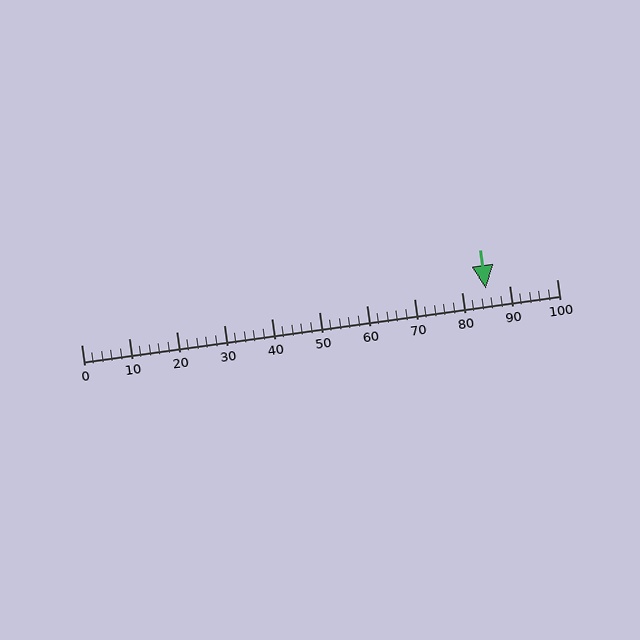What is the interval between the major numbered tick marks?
The major tick marks are spaced 10 units apart.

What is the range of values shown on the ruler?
The ruler shows values from 0 to 100.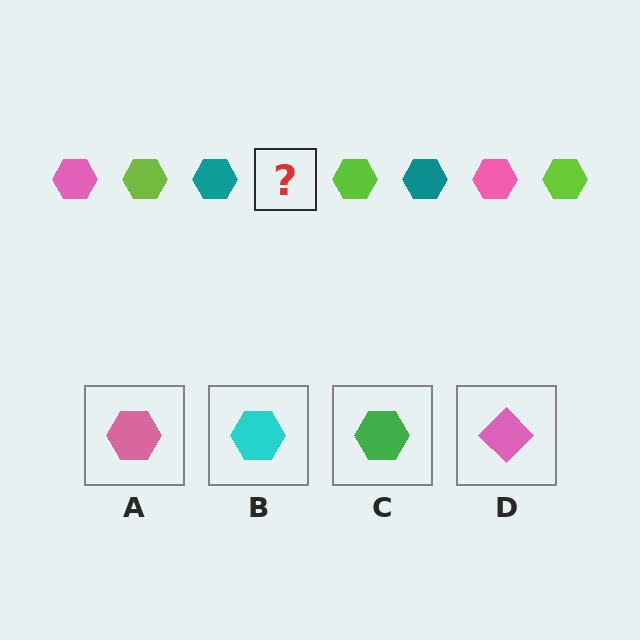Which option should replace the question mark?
Option A.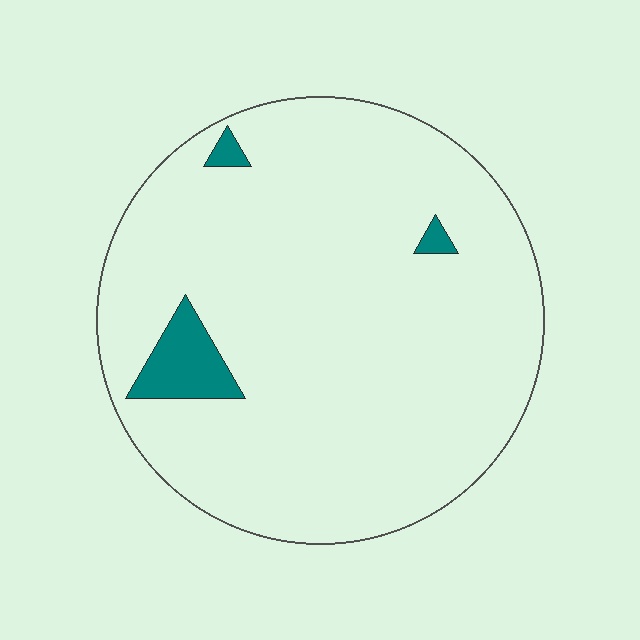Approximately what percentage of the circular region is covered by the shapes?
Approximately 5%.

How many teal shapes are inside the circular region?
3.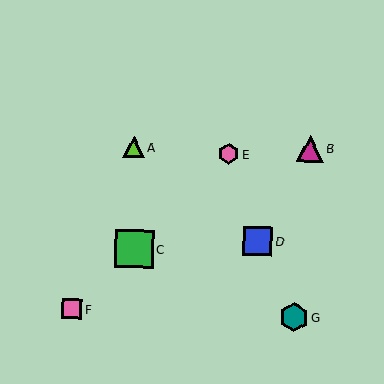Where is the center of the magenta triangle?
The center of the magenta triangle is at (310, 149).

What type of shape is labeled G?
Shape G is a teal hexagon.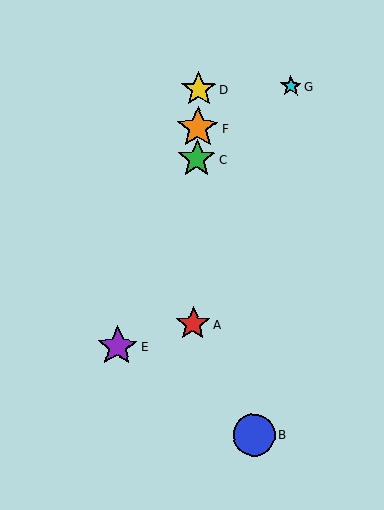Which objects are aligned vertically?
Objects A, C, D, F are aligned vertically.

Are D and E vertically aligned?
No, D is at x≈199 and E is at x≈117.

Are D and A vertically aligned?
Yes, both are at x≈199.